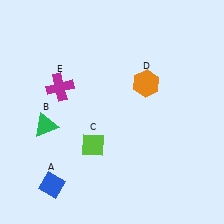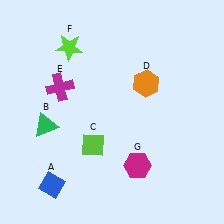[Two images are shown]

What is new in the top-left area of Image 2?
A lime star (F) was added in the top-left area of Image 2.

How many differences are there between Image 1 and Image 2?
There are 2 differences between the two images.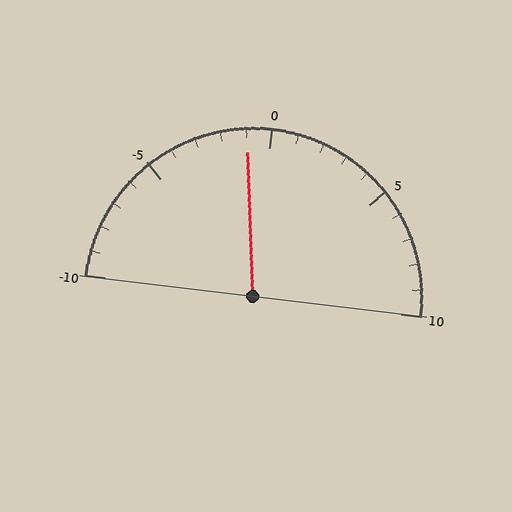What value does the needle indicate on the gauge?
The needle indicates approximately -1.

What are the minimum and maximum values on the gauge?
The gauge ranges from -10 to 10.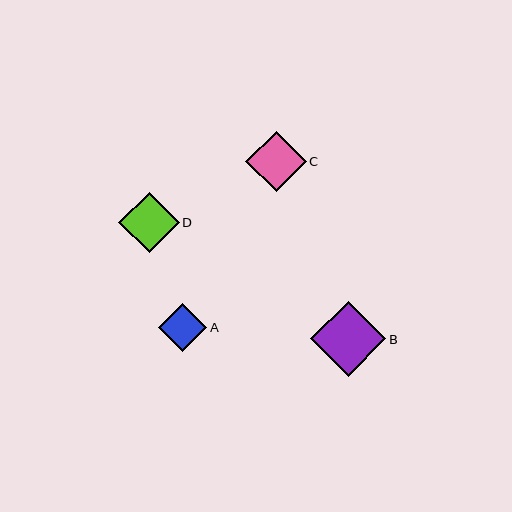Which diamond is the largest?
Diamond B is the largest with a size of approximately 75 pixels.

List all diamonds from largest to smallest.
From largest to smallest: B, D, C, A.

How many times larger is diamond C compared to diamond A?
Diamond C is approximately 1.2 times the size of diamond A.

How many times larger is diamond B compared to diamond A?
Diamond B is approximately 1.5 times the size of diamond A.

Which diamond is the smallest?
Diamond A is the smallest with a size of approximately 48 pixels.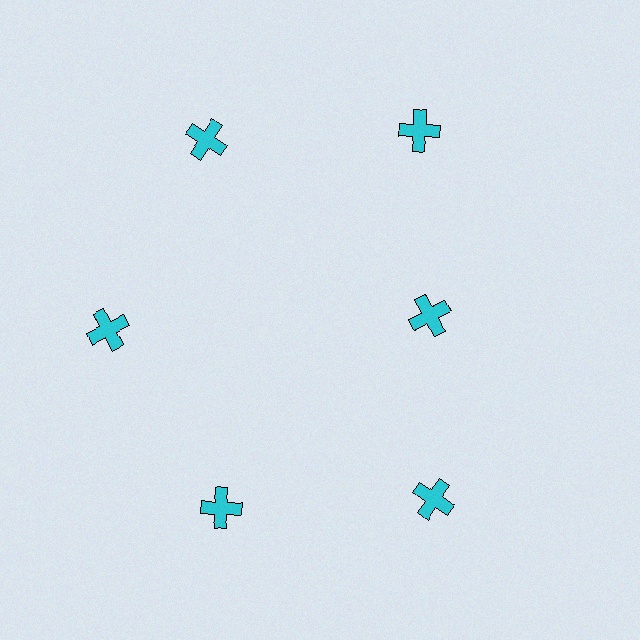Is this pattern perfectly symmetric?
No. The 6 cyan crosses are arranged in a ring, but one element near the 3 o'clock position is pulled inward toward the center, breaking the 6-fold rotational symmetry.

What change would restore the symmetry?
The symmetry would be restored by moving it outward, back onto the ring so that all 6 crosses sit at equal angles and equal distance from the center.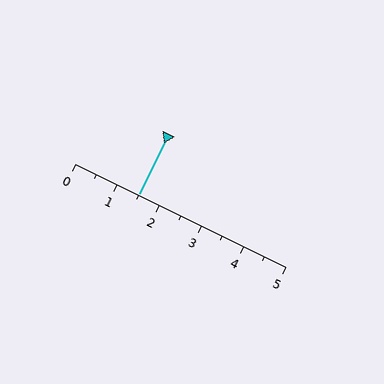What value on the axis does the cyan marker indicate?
The marker indicates approximately 1.5.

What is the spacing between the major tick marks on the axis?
The major ticks are spaced 1 apart.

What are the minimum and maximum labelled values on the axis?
The axis runs from 0 to 5.